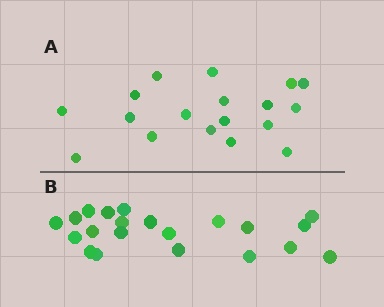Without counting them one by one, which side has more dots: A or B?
Region B (the bottom region) has more dots.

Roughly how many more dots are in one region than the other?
Region B has just a few more — roughly 2 or 3 more dots than region A.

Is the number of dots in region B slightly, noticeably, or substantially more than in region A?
Region B has only slightly more — the two regions are fairly close. The ratio is roughly 1.2 to 1.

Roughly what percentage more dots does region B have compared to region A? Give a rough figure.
About 15% more.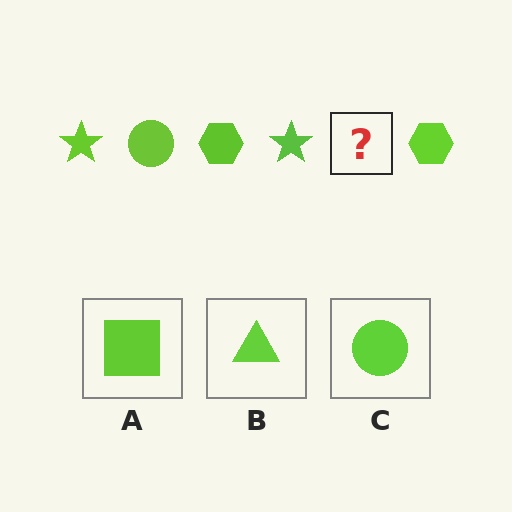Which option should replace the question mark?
Option C.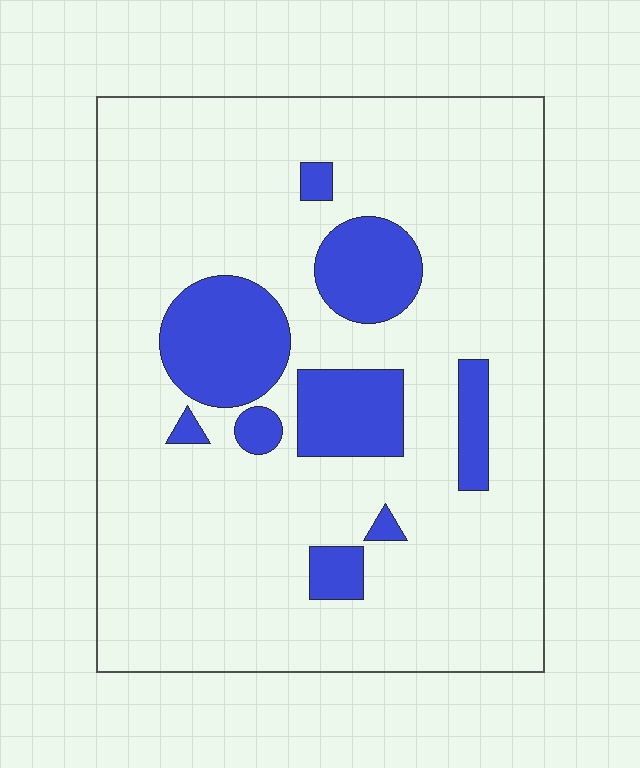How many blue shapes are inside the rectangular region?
9.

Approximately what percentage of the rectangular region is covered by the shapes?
Approximately 15%.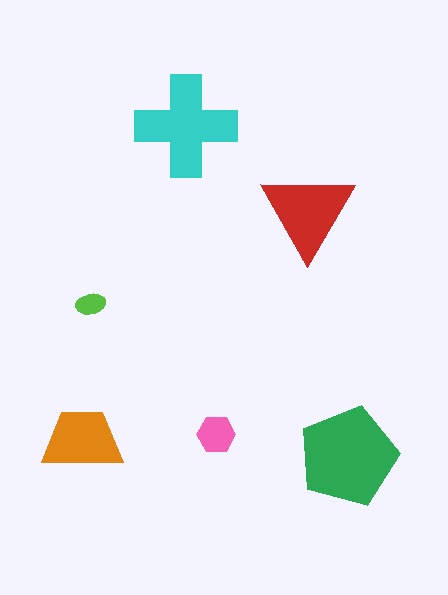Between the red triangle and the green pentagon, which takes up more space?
The green pentagon.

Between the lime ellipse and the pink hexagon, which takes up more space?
The pink hexagon.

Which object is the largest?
The green pentagon.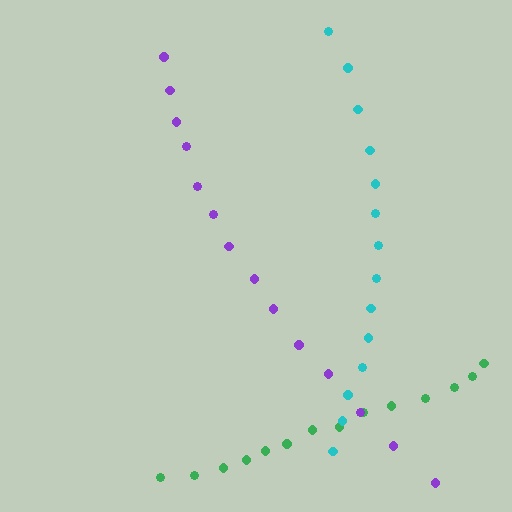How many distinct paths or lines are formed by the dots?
There are 3 distinct paths.